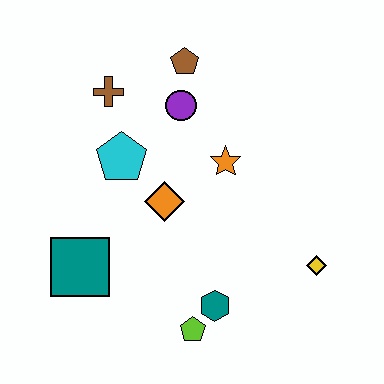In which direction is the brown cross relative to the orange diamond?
The brown cross is above the orange diamond.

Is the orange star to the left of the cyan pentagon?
No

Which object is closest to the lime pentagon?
The teal hexagon is closest to the lime pentagon.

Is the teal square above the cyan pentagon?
No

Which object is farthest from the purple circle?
The lime pentagon is farthest from the purple circle.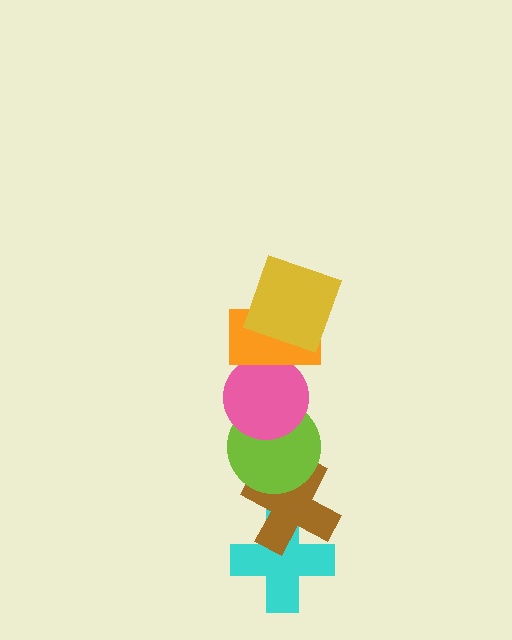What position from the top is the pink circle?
The pink circle is 3rd from the top.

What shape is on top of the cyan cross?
The brown cross is on top of the cyan cross.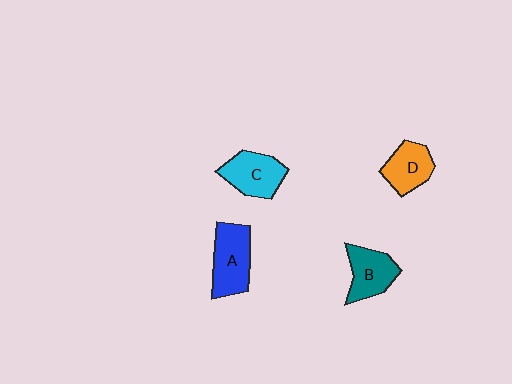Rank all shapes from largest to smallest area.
From largest to smallest: A (blue), C (cyan), B (teal), D (orange).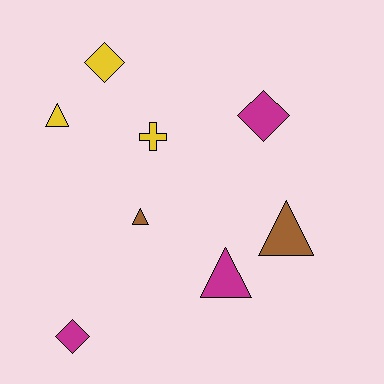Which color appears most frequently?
Yellow, with 3 objects.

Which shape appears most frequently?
Triangle, with 4 objects.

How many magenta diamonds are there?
There are 2 magenta diamonds.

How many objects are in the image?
There are 8 objects.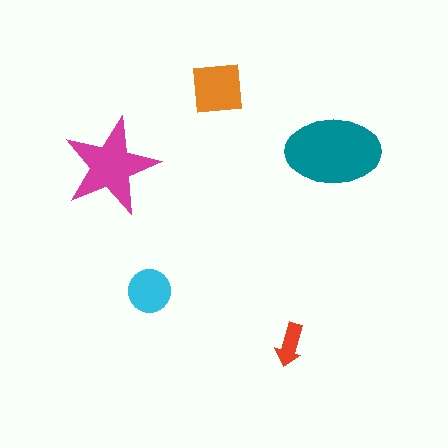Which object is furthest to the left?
The magenta star is leftmost.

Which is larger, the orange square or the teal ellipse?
The teal ellipse.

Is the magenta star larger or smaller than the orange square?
Larger.